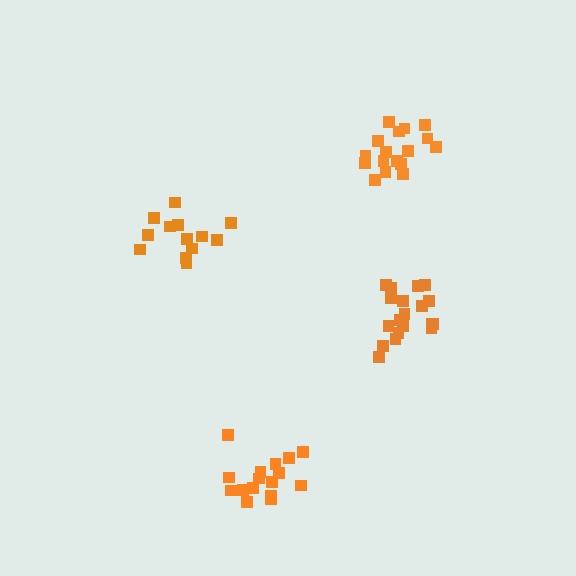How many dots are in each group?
Group 1: 16 dots, Group 2: 13 dots, Group 3: 17 dots, Group 4: 19 dots (65 total).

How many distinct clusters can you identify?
There are 4 distinct clusters.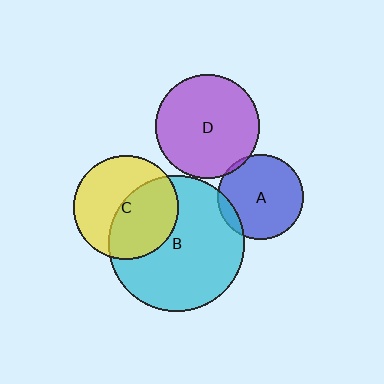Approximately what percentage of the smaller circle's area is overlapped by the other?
Approximately 10%.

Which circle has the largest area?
Circle B (cyan).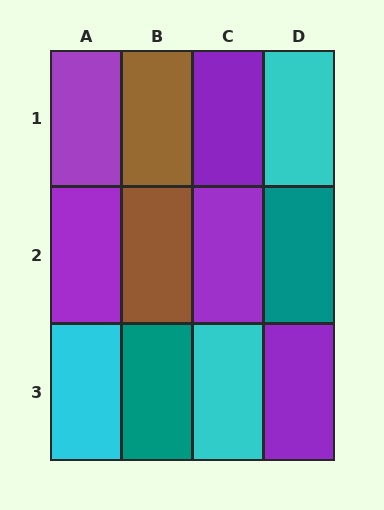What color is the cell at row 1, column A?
Purple.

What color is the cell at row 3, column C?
Cyan.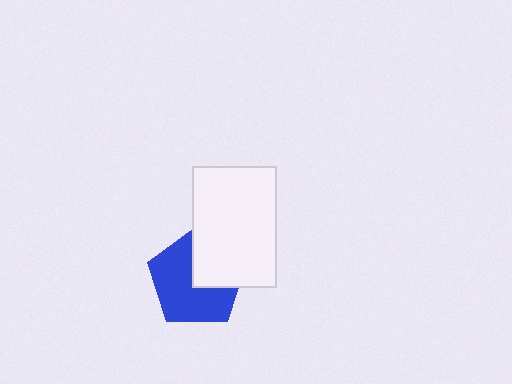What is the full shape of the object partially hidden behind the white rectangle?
The partially hidden object is a blue pentagon.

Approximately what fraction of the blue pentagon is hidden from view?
Roughly 36% of the blue pentagon is hidden behind the white rectangle.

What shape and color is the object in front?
The object in front is a white rectangle.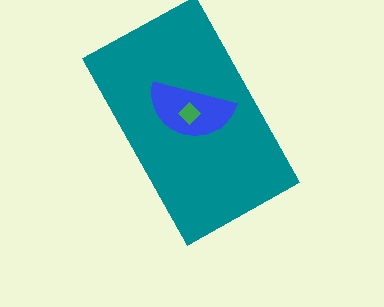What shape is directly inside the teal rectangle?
The blue semicircle.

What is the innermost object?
The green diamond.